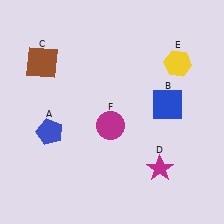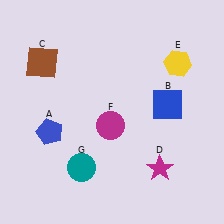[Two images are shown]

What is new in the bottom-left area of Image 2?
A teal circle (G) was added in the bottom-left area of Image 2.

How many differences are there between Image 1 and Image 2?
There is 1 difference between the two images.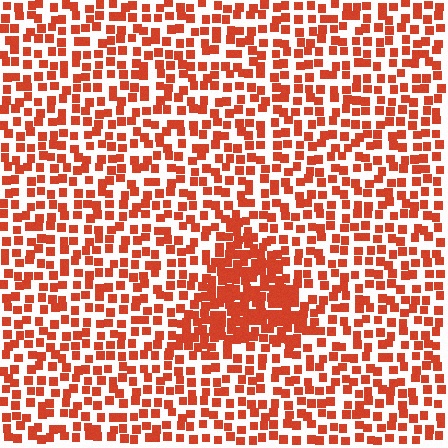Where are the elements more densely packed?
The elements are more densely packed inside the triangle boundary.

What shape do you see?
I see a triangle.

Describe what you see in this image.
The image contains small red elements arranged at two different densities. A triangle-shaped region is visible where the elements are more densely packed than the surrounding area.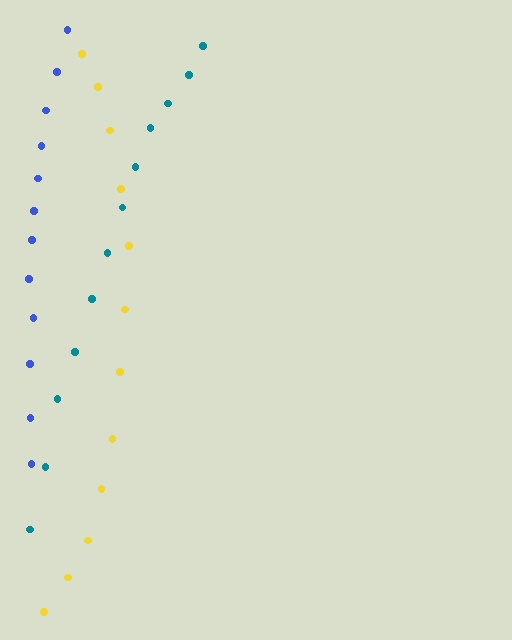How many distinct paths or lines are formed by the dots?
There are 3 distinct paths.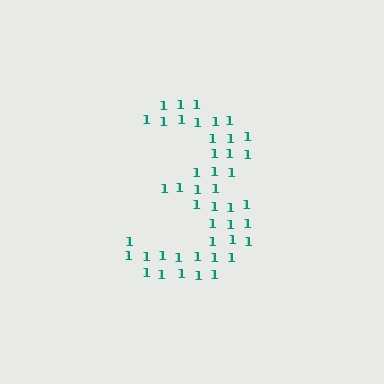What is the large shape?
The large shape is the digit 3.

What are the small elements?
The small elements are digit 1's.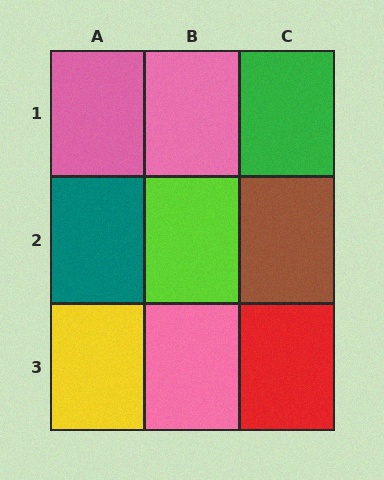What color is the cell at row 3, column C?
Red.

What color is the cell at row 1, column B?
Pink.